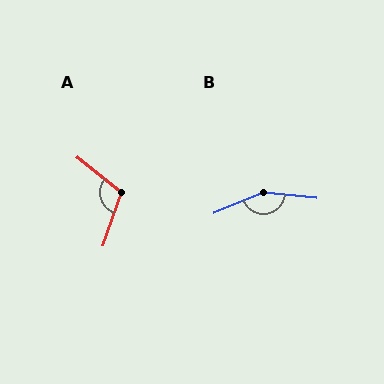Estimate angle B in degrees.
Approximately 152 degrees.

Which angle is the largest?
B, at approximately 152 degrees.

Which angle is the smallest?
A, at approximately 110 degrees.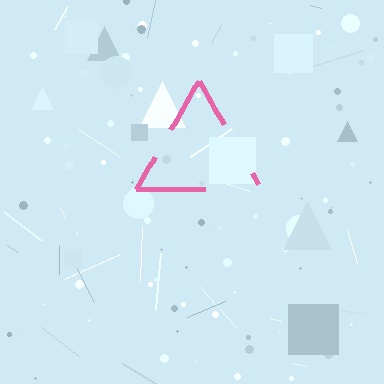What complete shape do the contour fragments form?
The contour fragments form a triangle.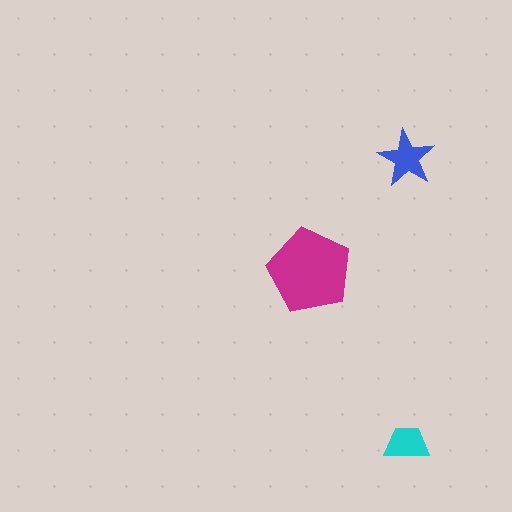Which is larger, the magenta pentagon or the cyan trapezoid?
The magenta pentagon.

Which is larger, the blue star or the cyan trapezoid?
The blue star.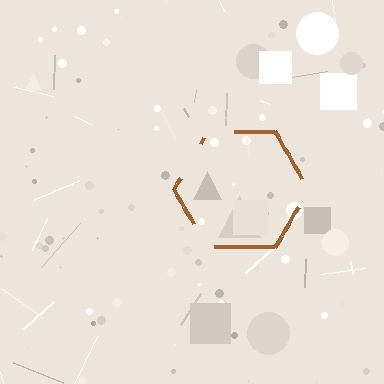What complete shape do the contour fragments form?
The contour fragments form a hexagon.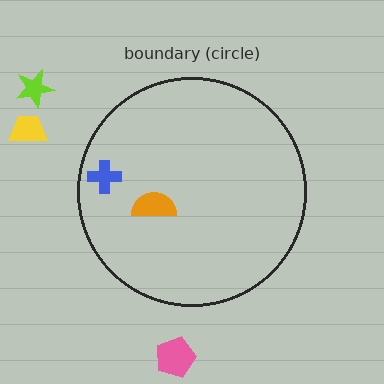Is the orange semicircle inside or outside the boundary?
Inside.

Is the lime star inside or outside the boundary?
Outside.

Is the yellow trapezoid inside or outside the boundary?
Outside.